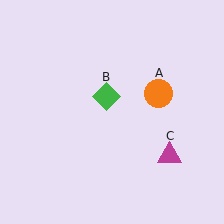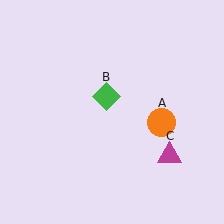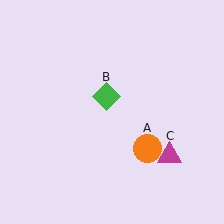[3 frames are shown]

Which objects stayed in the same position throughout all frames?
Green diamond (object B) and magenta triangle (object C) remained stationary.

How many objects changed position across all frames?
1 object changed position: orange circle (object A).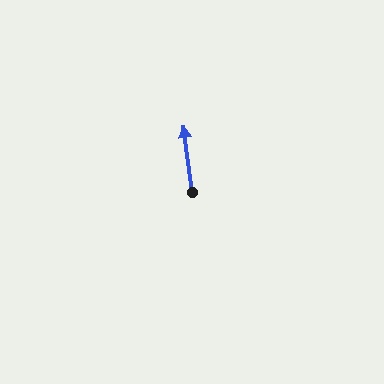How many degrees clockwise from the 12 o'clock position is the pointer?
Approximately 352 degrees.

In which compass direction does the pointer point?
North.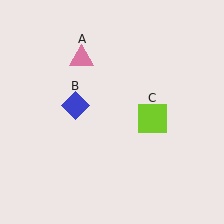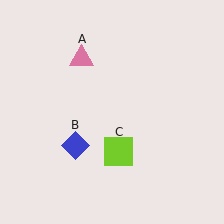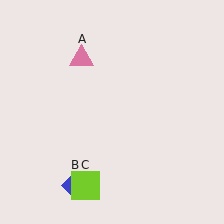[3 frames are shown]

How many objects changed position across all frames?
2 objects changed position: blue diamond (object B), lime square (object C).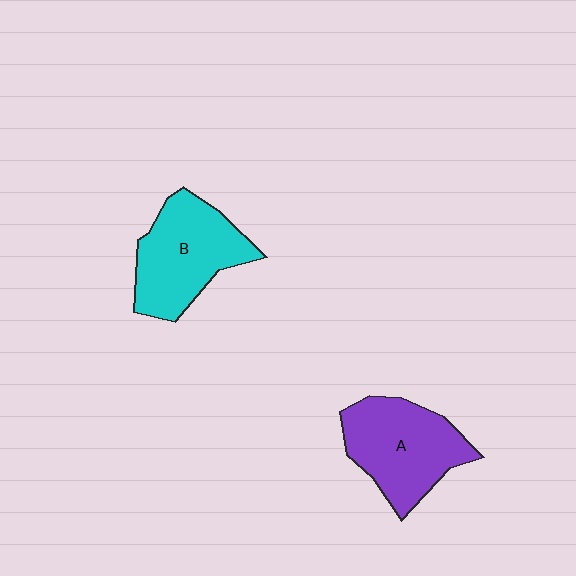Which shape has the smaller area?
Shape B (cyan).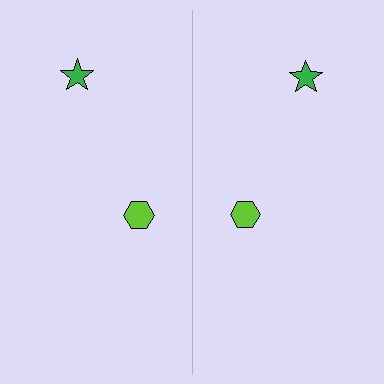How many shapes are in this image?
There are 4 shapes in this image.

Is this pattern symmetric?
Yes, this pattern has bilateral (reflection) symmetry.